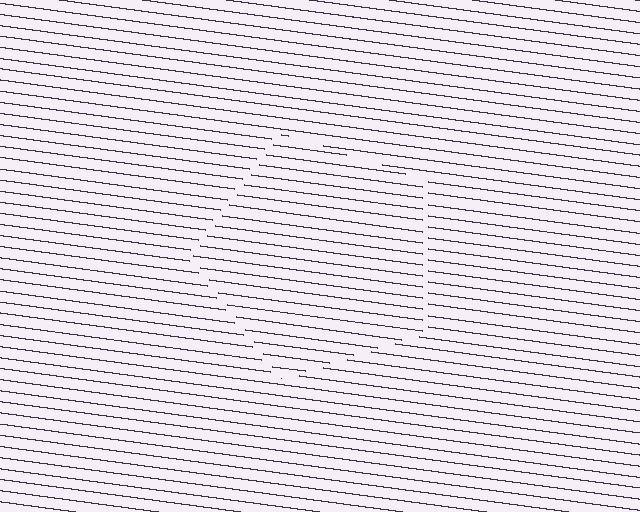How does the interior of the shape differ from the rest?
The interior of the shape contains the same grating, shifted by half a period — the contour is defined by the phase discontinuity where line-ends from the inner and outer gratings abut.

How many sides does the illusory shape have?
5 sides — the line-ends trace a pentagon.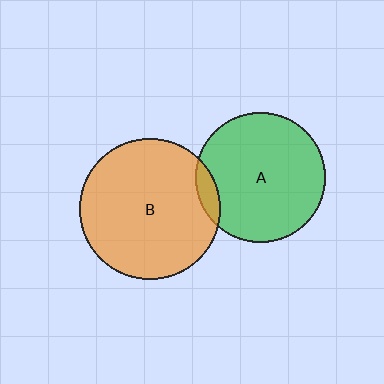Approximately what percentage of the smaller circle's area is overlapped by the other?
Approximately 10%.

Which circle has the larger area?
Circle B (orange).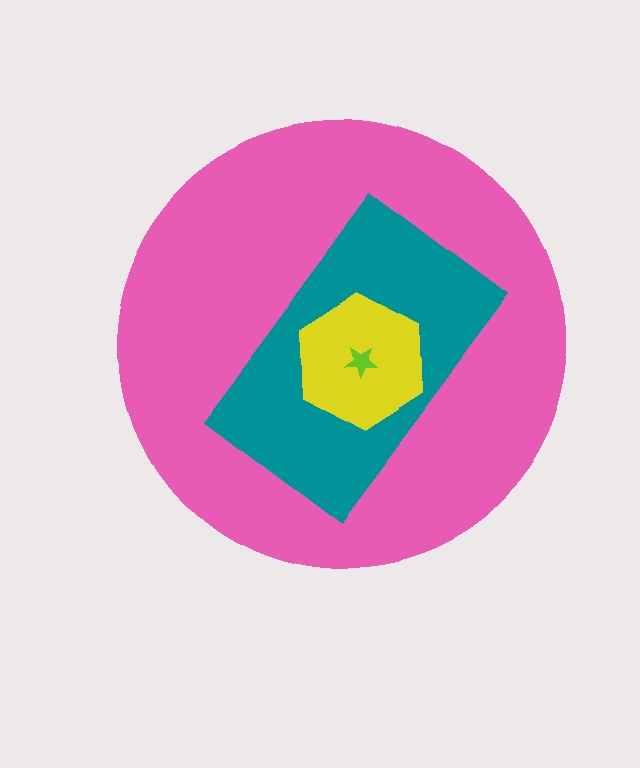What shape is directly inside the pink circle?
The teal rectangle.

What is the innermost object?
The lime star.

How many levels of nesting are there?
4.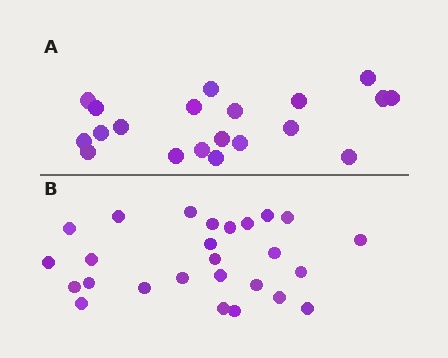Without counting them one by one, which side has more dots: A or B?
Region B (the bottom region) has more dots.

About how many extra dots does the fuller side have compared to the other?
Region B has about 6 more dots than region A.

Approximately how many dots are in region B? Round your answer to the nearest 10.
About 30 dots. (The exact count is 26, which rounds to 30.)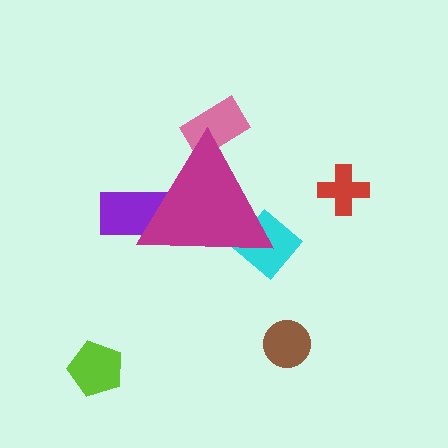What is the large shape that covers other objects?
A magenta triangle.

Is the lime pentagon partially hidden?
No, the lime pentagon is fully visible.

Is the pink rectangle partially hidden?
Yes, the pink rectangle is partially hidden behind the magenta triangle.